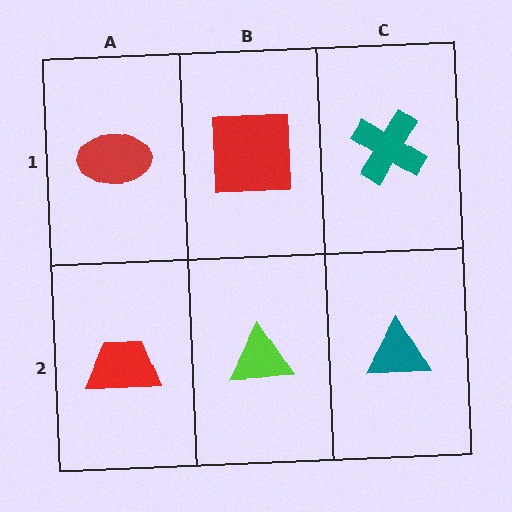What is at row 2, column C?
A teal triangle.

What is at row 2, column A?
A red trapezoid.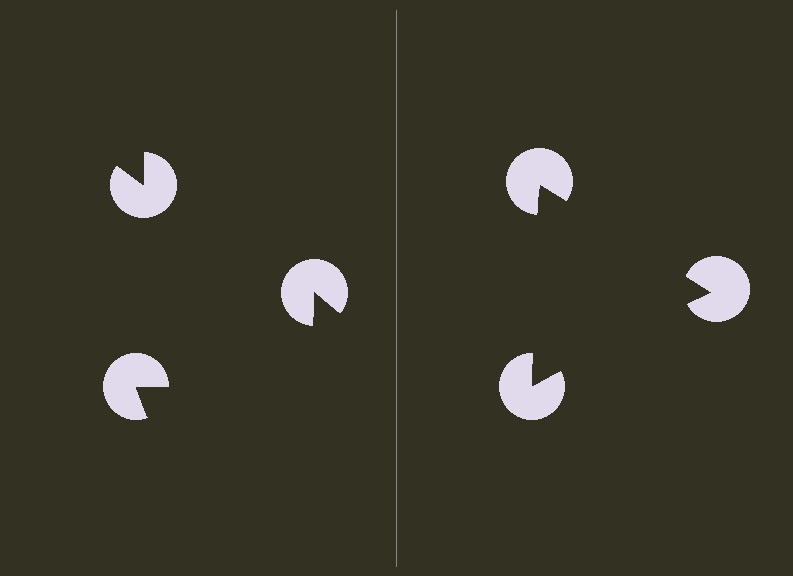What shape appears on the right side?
An illusory triangle.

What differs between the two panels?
The pac-man discs are positioned identically on both sides; only the wedge orientations differ. On the right they align to a triangle; on the left they are misaligned.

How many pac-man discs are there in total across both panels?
6 — 3 on each side.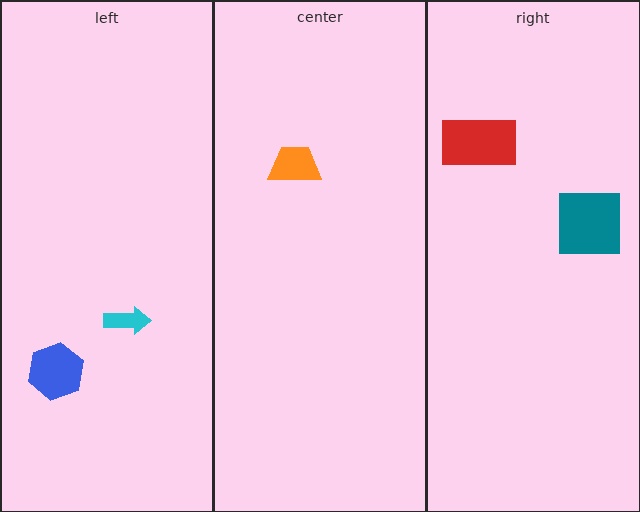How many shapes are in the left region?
2.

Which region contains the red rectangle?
The right region.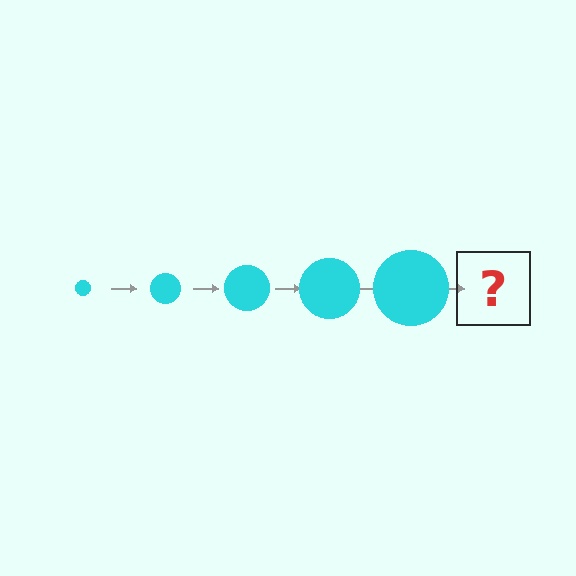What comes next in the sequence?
The next element should be a cyan circle, larger than the previous one.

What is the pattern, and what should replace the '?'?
The pattern is that the circle gets progressively larger each step. The '?' should be a cyan circle, larger than the previous one.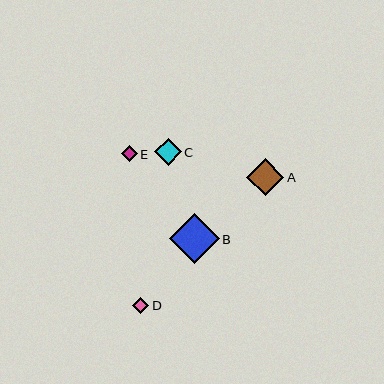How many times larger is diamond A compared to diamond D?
Diamond A is approximately 2.3 times the size of diamond D.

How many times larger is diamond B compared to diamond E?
Diamond B is approximately 3.2 times the size of diamond E.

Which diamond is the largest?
Diamond B is the largest with a size of approximately 50 pixels.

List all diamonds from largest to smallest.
From largest to smallest: B, A, C, D, E.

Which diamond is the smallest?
Diamond E is the smallest with a size of approximately 16 pixels.